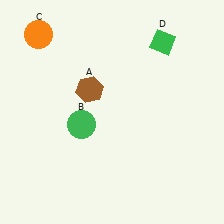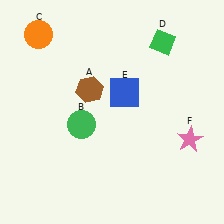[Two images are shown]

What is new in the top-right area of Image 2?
A blue square (E) was added in the top-right area of Image 2.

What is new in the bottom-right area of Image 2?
A pink star (F) was added in the bottom-right area of Image 2.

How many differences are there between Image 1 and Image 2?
There are 2 differences between the two images.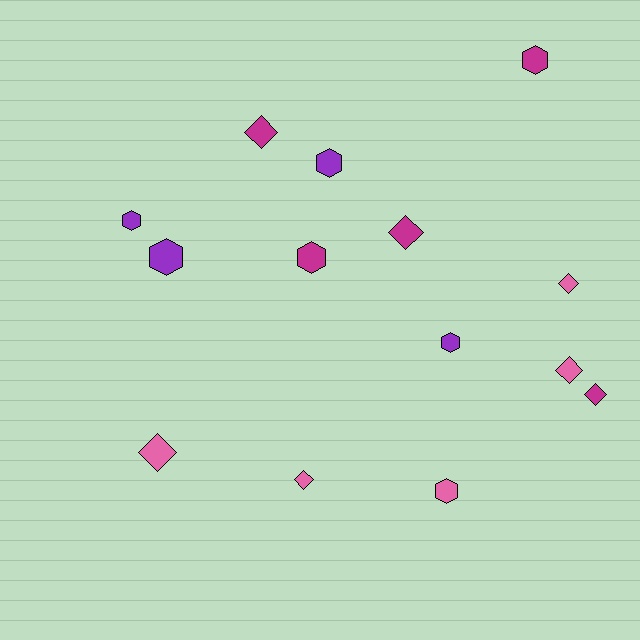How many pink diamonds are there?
There are 4 pink diamonds.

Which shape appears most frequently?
Diamond, with 7 objects.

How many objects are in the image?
There are 14 objects.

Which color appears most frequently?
Magenta, with 5 objects.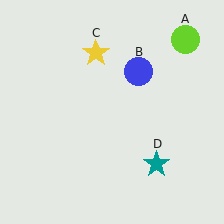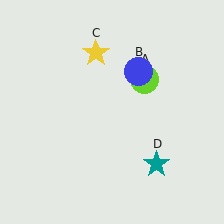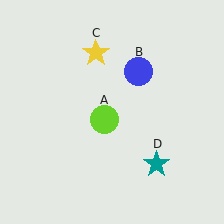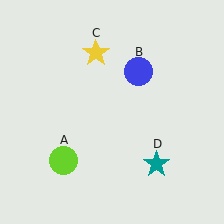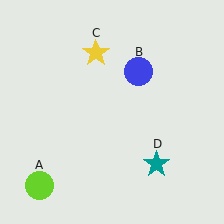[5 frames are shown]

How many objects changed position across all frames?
1 object changed position: lime circle (object A).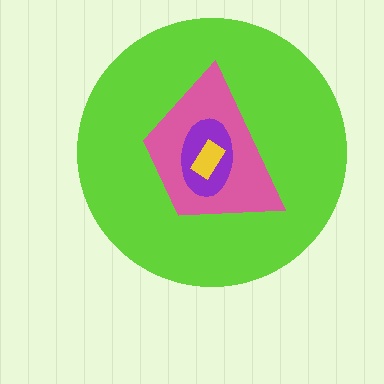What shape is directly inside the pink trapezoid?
The purple ellipse.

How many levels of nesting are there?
4.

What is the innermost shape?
The yellow rectangle.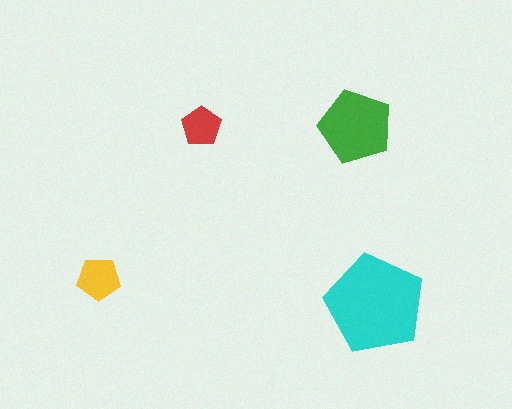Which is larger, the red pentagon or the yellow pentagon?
The yellow one.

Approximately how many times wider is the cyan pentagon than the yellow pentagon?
About 2.5 times wider.